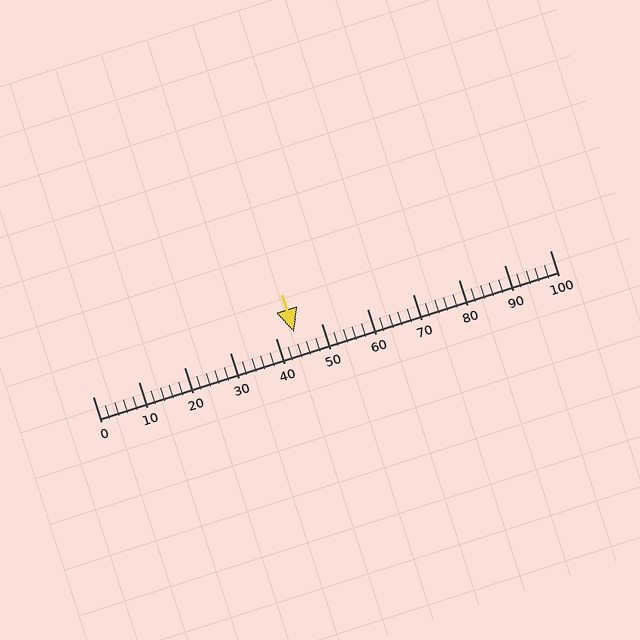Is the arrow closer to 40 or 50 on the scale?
The arrow is closer to 40.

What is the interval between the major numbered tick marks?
The major tick marks are spaced 10 units apart.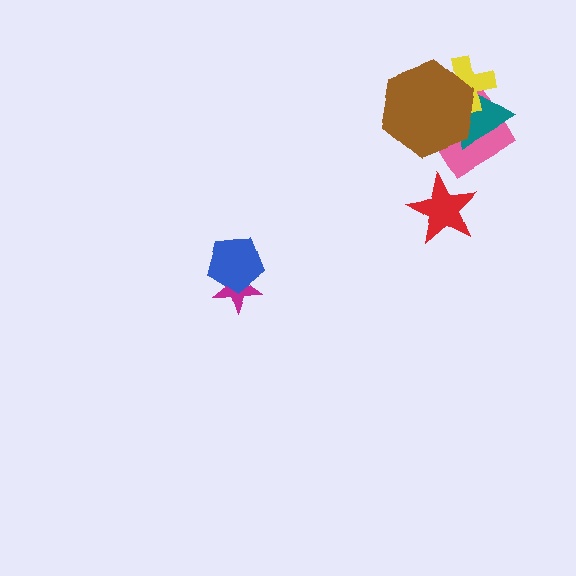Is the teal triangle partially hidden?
Yes, it is partially covered by another shape.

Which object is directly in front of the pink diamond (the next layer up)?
The teal triangle is directly in front of the pink diamond.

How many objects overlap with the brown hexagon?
3 objects overlap with the brown hexagon.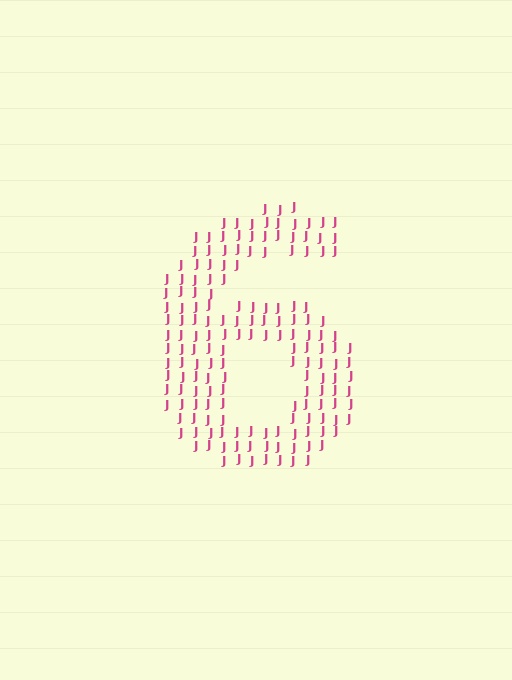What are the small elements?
The small elements are letter J's.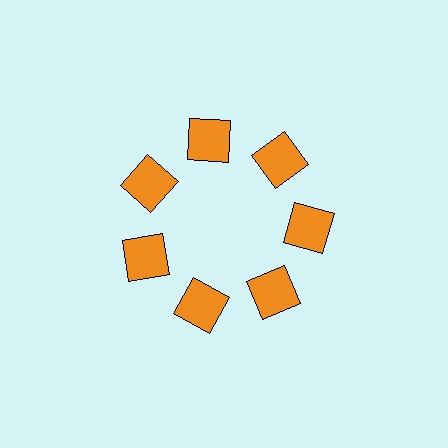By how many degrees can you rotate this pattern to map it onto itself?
The pattern maps onto itself every 51 degrees of rotation.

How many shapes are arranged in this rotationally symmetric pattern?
There are 7 shapes, arranged in 7 groups of 1.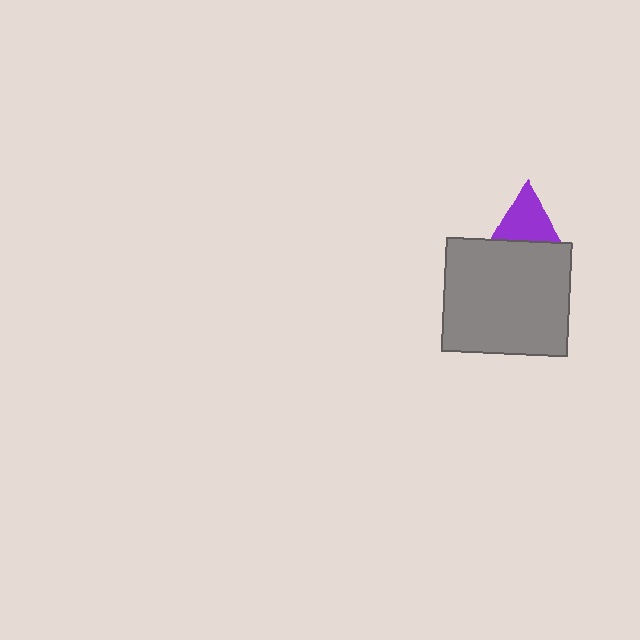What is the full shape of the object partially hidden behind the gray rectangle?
The partially hidden object is a purple triangle.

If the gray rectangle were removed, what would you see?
You would see the complete purple triangle.